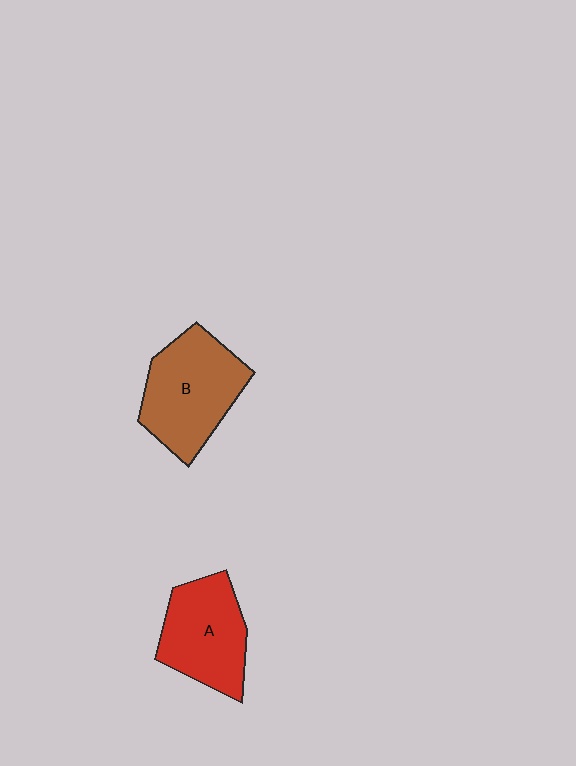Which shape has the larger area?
Shape B (brown).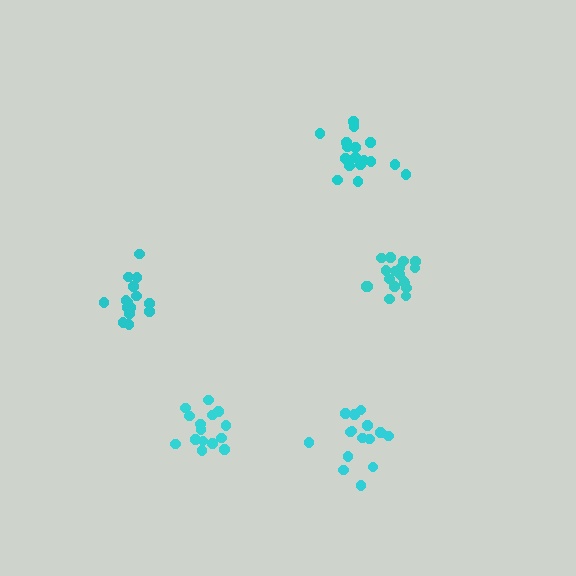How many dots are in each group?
Group 1: 15 dots, Group 2: 15 dots, Group 3: 18 dots, Group 4: 18 dots, Group 5: 15 dots (81 total).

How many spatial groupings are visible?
There are 5 spatial groupings.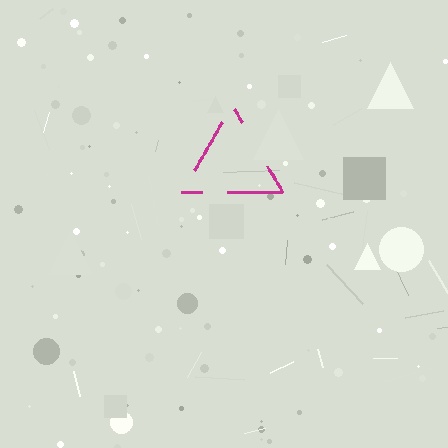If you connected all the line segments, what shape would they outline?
They would outline a triangle.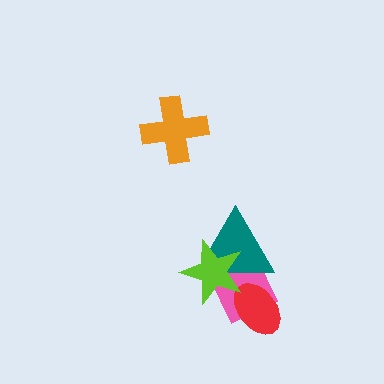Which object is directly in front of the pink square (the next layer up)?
The teal triangle is directly in front of the pink square.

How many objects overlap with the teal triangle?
3 objects overlap with the teal triangle.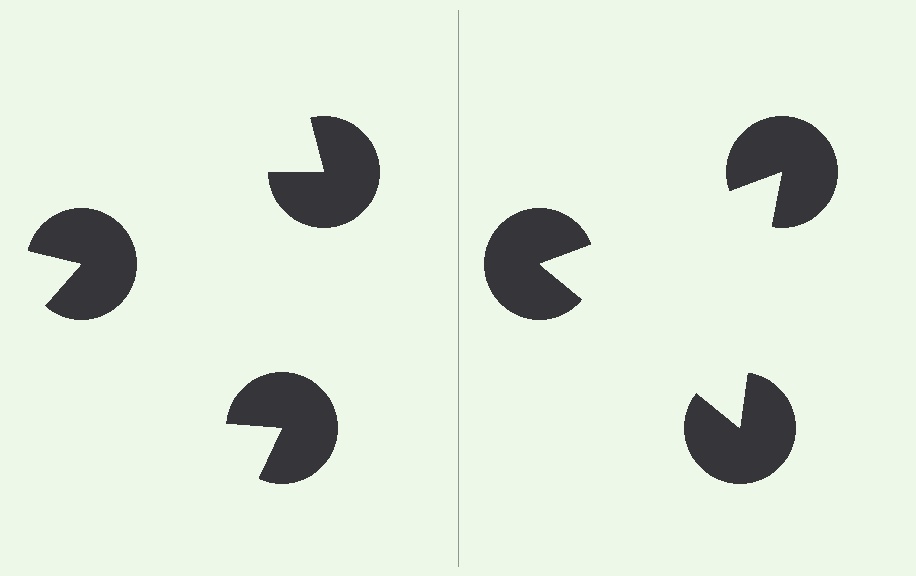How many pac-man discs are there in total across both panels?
6 — 3 on each side.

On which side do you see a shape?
An illusory triangle appears on the right side. On the left side the wedge cuts are rotated, so no coherent shape forms.